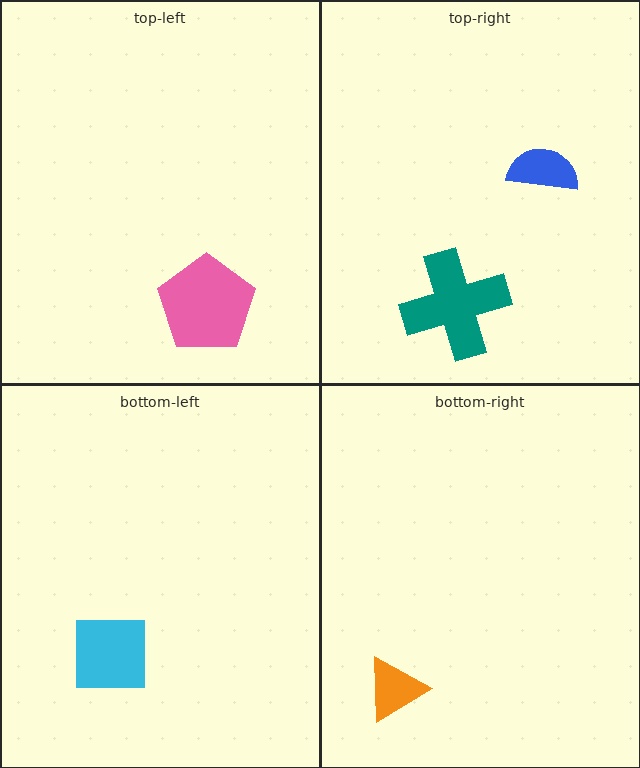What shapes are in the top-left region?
The pink pentagon.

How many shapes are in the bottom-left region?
1.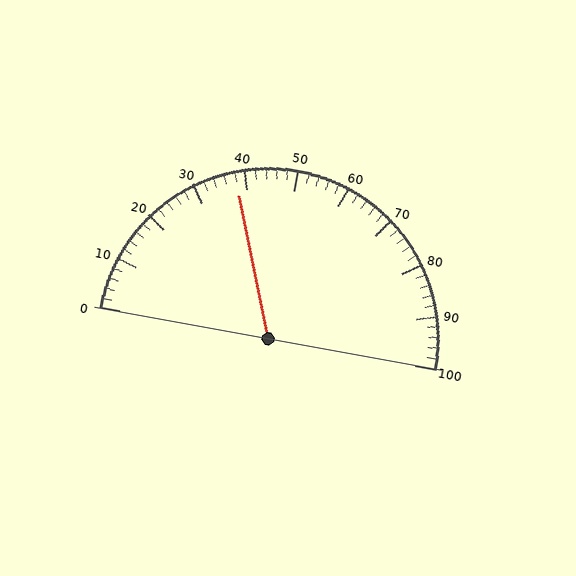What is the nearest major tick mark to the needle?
The nearest major tick mark is 40.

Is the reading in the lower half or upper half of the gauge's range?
The reading is in the lower half of the range (0 to 100).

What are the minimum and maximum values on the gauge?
The gauge ranges from 0 to 100.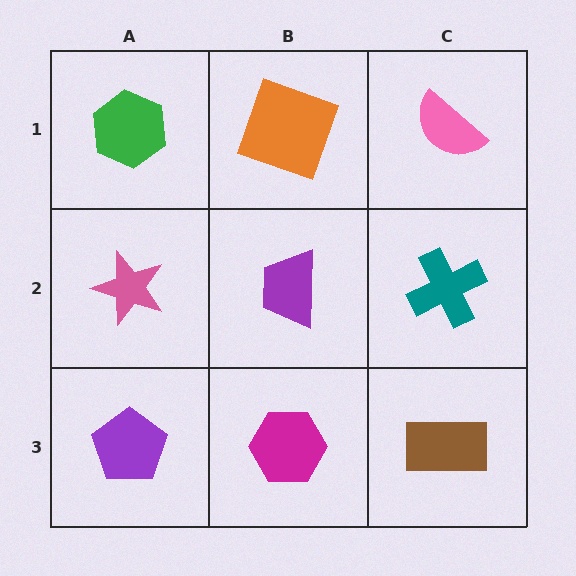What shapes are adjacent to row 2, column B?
An orange square (row 1, column B), a magenta hexagon (row 3, column B), a pink star (row 2, column A), a teal cross (row 2, column C).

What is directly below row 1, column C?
A teal cross.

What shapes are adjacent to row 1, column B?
A purple trapezoid (row 2, column B), a green hexagon (row 1, column A), a pink semicircle (row 1, column C).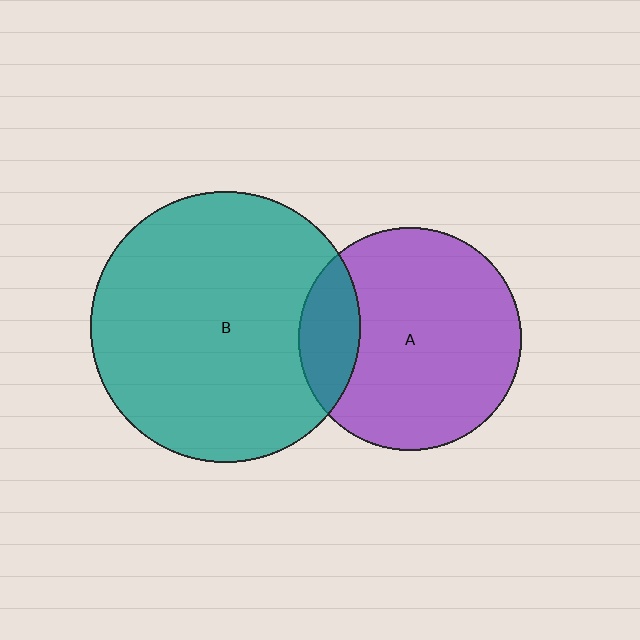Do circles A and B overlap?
Yes.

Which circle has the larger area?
Circle B (teal).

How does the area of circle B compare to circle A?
Approximately 1.5 times.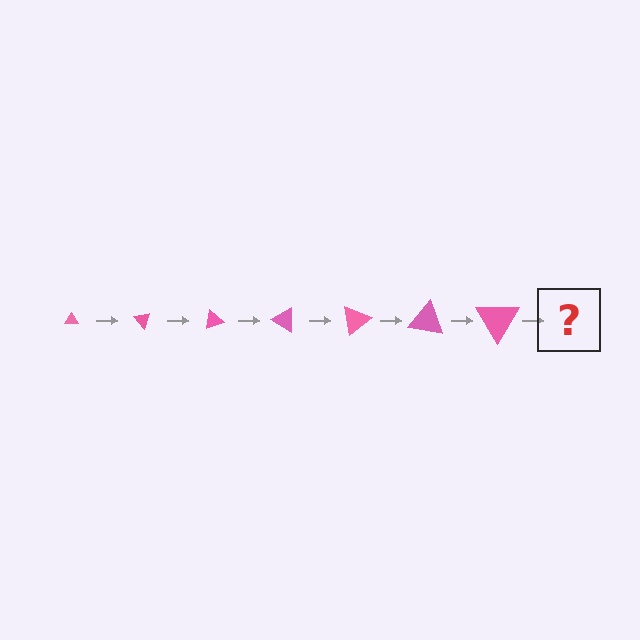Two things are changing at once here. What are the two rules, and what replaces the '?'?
The two rules are that the triangle grows larger each step and it rotates 50 degrees each step. The '?' should be a triangle, larger than the previous one and rotated 350 degrees from the start.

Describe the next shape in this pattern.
It should be a triangle, larger than the previous one and rotated 350 degrees from the start.